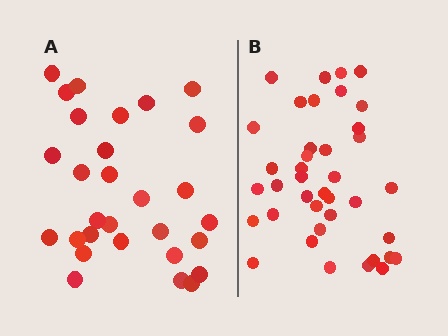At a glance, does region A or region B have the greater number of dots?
Region B (the right region) has more dots.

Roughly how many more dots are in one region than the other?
Region B has roughly 10 or so more dots than region A.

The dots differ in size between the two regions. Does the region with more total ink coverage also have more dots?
No. Region A has more total ink coverage because its dots are larger, but region B actually contains more individual dots. Total area can be misleading — the number of items is what matters here.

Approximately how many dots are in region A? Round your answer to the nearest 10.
About 30 dots. (The exact count is 29, which rounds to 30.)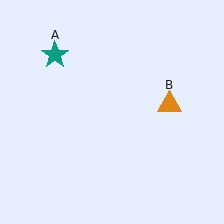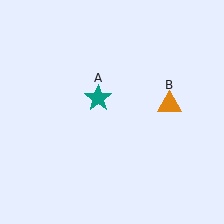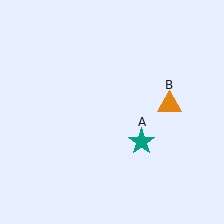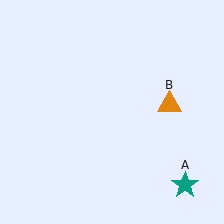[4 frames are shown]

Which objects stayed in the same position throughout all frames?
Orange triangle (object B) remained stationary.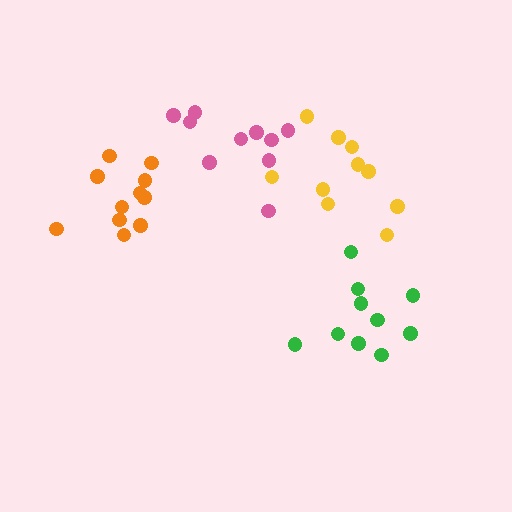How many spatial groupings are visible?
There are 4 spatial groupings.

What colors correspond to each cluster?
The clusters are colored: yellow, pink, green, orange.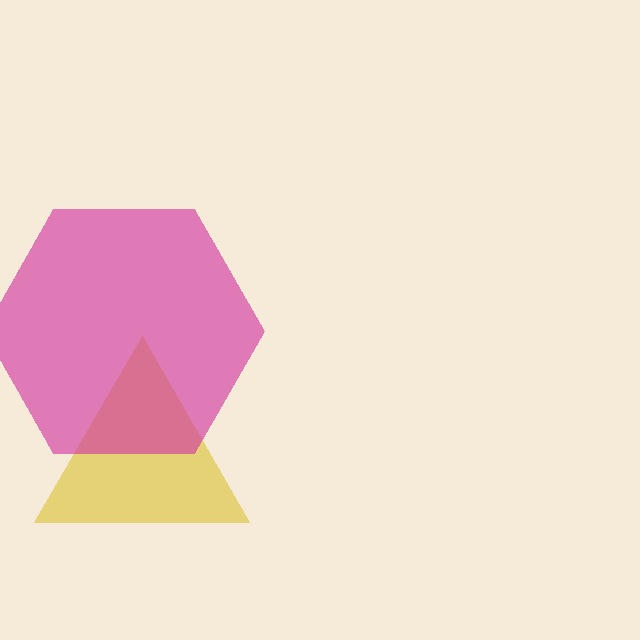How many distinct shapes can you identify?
There are 2 distinct shapes: a yellow triangle, a magenta hexagon.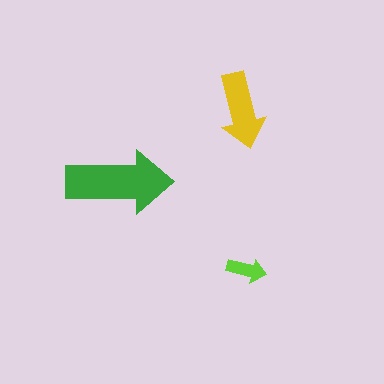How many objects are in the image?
There are 3 objects in the image.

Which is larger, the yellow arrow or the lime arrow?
The yellow one.